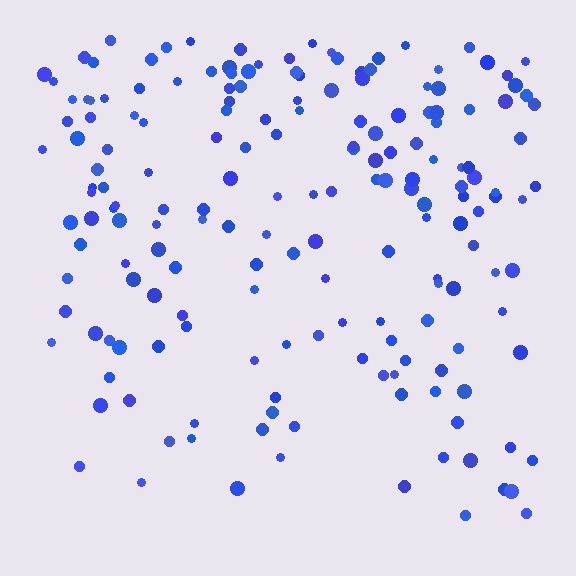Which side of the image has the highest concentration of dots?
The top.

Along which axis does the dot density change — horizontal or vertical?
Vertical.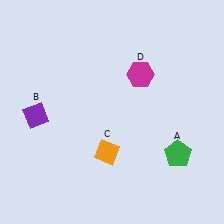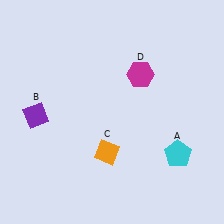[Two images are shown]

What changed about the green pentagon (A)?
In Image 1, A is green. In Image 2, it changed to cyan.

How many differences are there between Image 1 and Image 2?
There is 1 difference between the two images.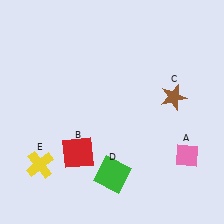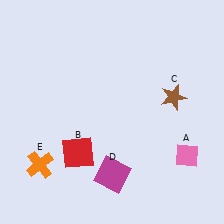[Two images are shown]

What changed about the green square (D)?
In Image 1, D is green. In Image 2, it changed to magenta.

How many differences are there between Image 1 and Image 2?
There are 2 differences between the two images.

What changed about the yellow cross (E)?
In Image 1, E is yellow. In Image 2, it changed to orange.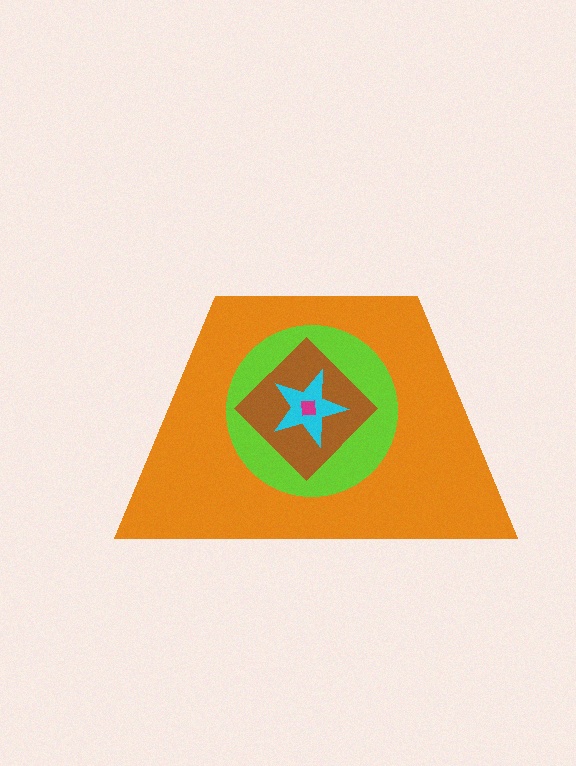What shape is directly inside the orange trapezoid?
The lime circle.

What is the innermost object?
The magenta square.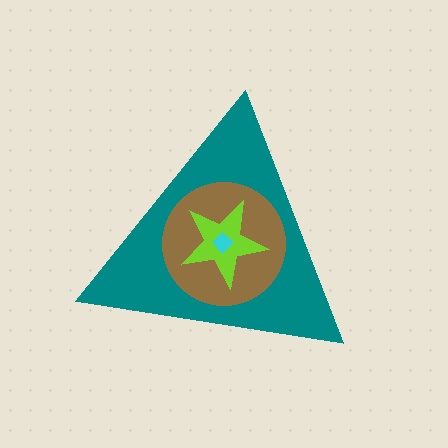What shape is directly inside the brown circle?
The lime star.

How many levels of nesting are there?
4.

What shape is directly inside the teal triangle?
The brown circle.